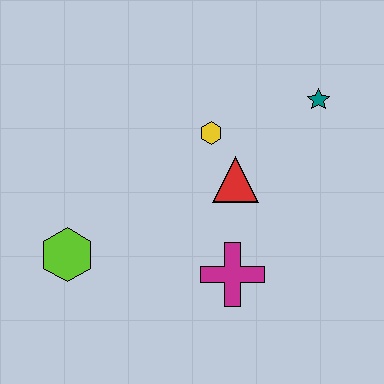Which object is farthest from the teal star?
The lime hexagon is farthest from the teal star.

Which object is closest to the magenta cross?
The red triangle is closest to the magenta cross.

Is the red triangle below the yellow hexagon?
Yes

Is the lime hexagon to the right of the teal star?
No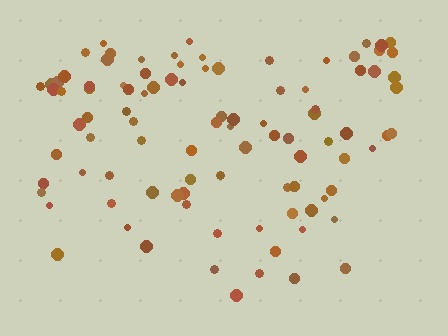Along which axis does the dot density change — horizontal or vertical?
Vertical.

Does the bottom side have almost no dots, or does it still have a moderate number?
Still a moderate number, just noticeably fewer than the top.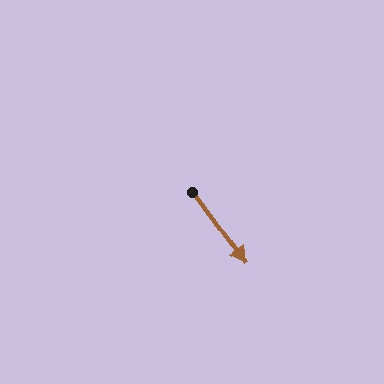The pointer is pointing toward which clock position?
Roughly 5 o'clock.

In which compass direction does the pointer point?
Southeast.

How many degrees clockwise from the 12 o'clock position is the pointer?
Approximately 144 degrees.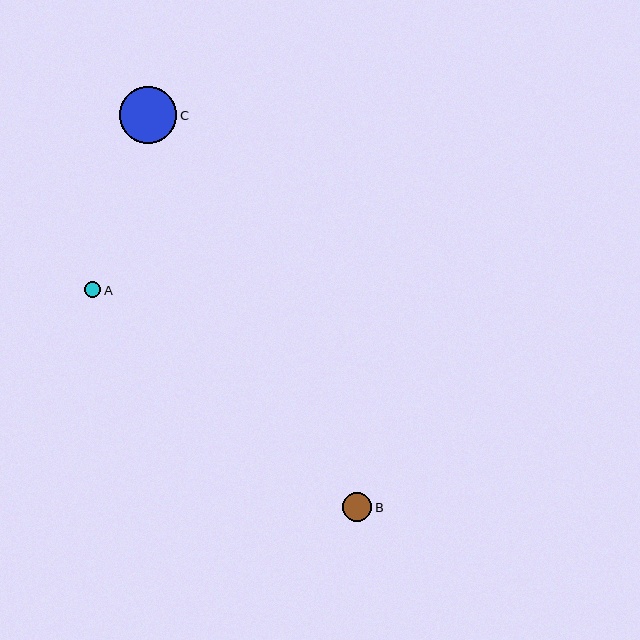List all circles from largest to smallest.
From largest to smallest: C, B, A.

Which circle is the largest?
Circle C is the largest with a size of approximately 57 pixels.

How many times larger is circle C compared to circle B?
Circle C is approximately 2.0 times the size of circle B.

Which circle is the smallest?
Circle A is the smallest with a size of approximately 16 pixels.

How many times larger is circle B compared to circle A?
Circle B is approximately 1.8 times the size of circle A.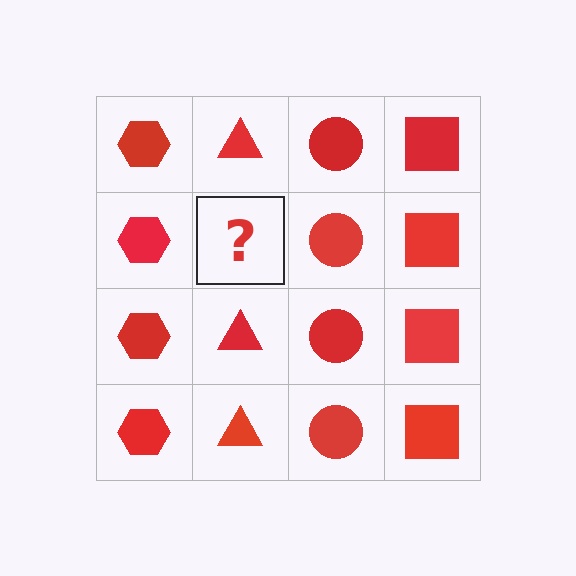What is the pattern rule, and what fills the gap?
The rule is that each column has a consistent shape. The gap should be filled with a red triangle.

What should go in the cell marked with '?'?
The missing cell should contain a red triangle.